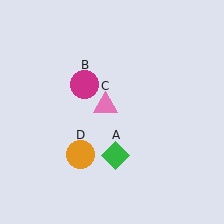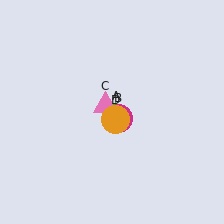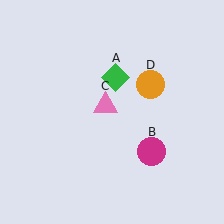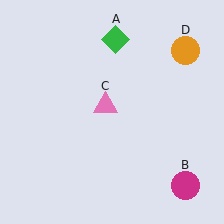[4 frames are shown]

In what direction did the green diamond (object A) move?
The green diamond (object A) moved up.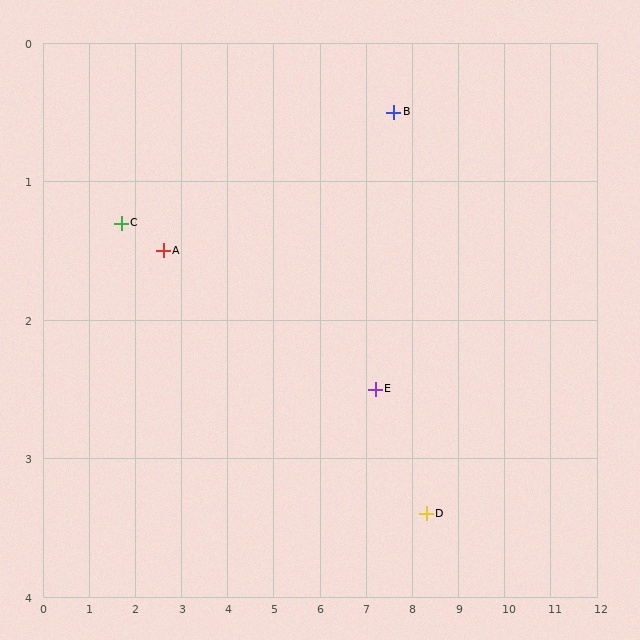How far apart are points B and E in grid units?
Points B and E are about 2.0 grid units apart.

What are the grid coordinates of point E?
Point E is at approximately (7.2, 2.5).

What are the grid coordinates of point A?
Point A is at approximately (2.6, 1.5).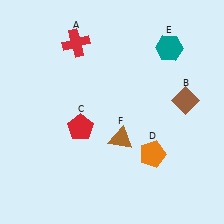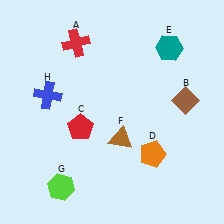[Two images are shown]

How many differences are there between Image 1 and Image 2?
There are 2 differences between the two images.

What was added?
A lime hexagon (G), a blue cross (H) were added in Image 2.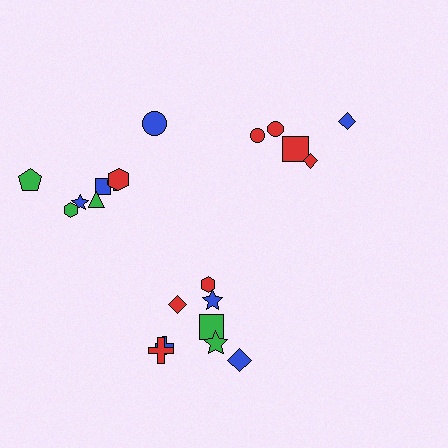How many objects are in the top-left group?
There are 8 objects.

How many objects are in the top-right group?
There are 5 objects.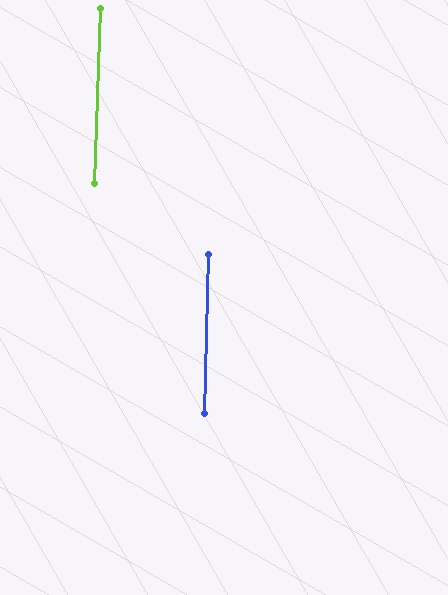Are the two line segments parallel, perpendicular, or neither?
Parallel — their directions differ by only 0.3°.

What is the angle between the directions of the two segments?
Approximately 0 degrees.